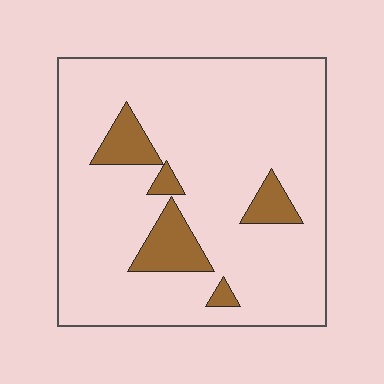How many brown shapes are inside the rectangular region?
5.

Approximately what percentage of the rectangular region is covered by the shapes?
Approximately 10%.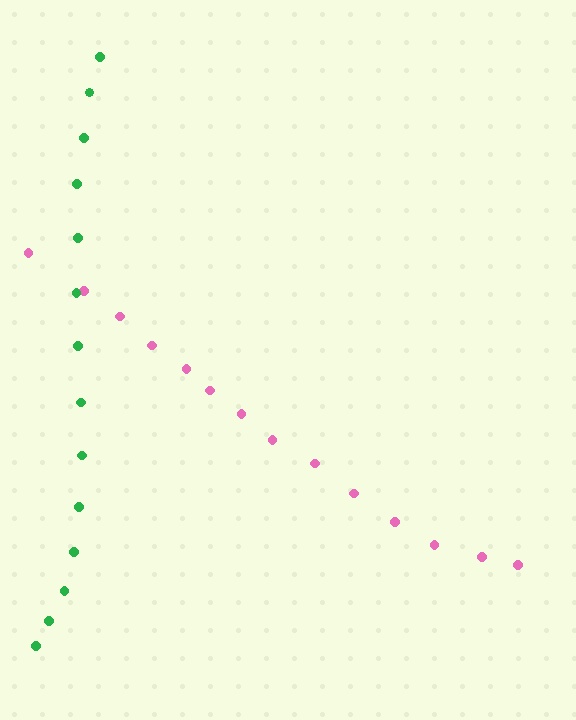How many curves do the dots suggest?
There are 2 distinct paths.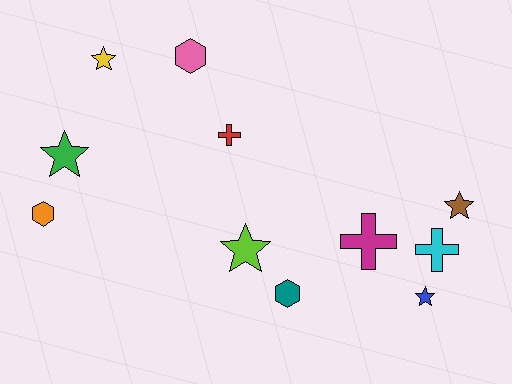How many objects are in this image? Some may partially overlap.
There are 11 objects.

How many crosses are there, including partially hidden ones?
There are 3 crosses.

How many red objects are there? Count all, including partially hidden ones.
There is 1 red object.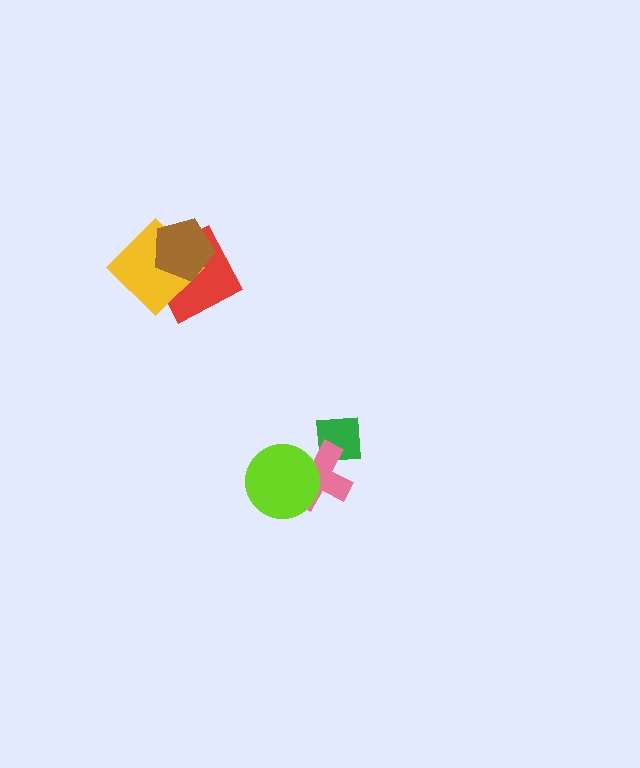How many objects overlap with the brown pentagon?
2 objects overlap with the brown pentagon.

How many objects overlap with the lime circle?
1 object overlaps with the lime circle.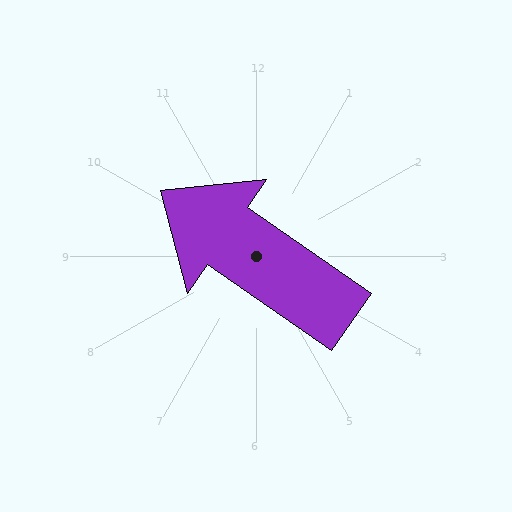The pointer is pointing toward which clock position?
Roughly 10 o'clock.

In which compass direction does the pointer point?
Northwest.